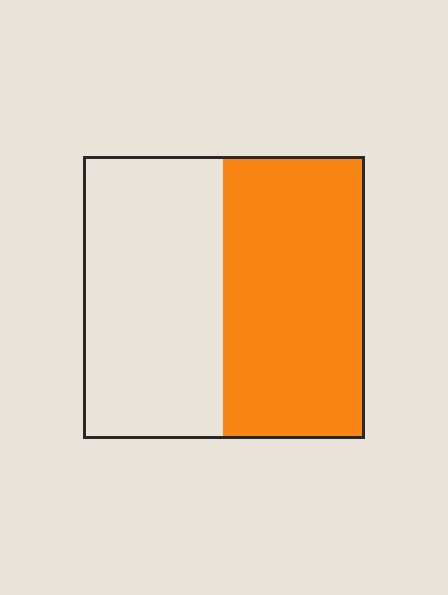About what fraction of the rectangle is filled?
About one half (1/2).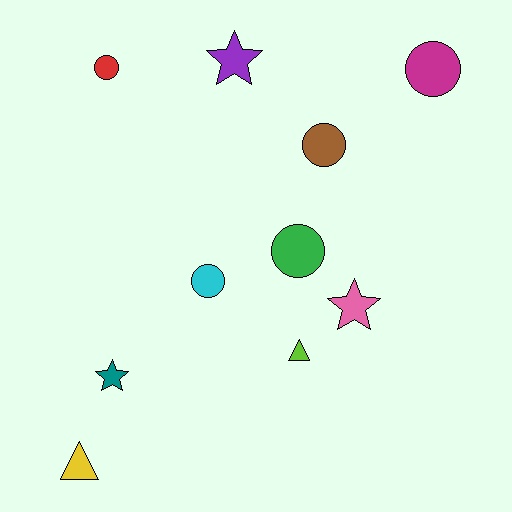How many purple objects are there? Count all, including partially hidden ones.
There is 1 purple object.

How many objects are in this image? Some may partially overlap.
There are 10 objects.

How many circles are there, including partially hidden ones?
There are 5 circles.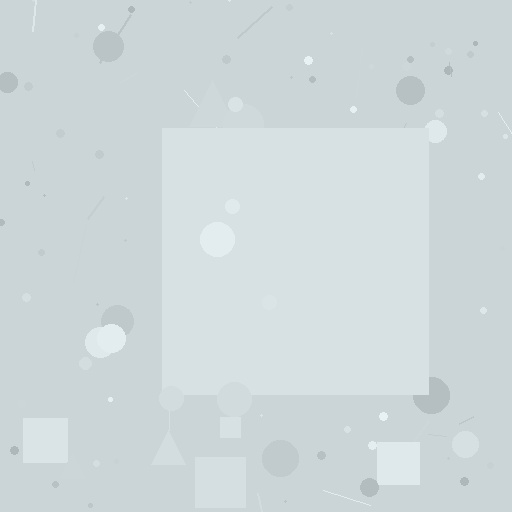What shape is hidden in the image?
A square is hidden in the image.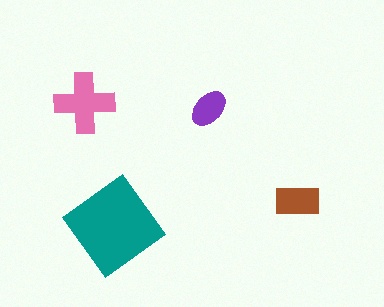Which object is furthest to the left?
The pink cross is leftmost.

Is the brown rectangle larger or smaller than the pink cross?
Smaller.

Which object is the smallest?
The purple ellipse.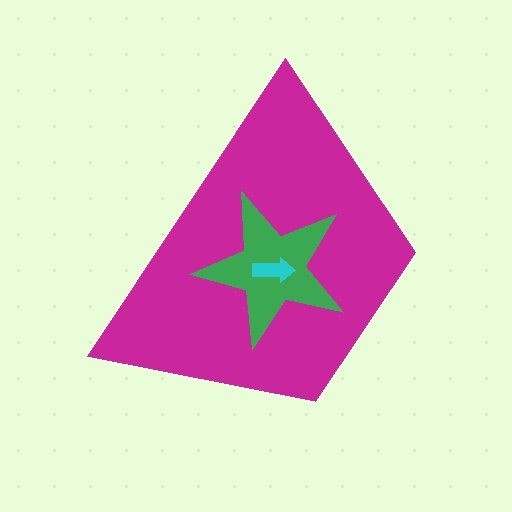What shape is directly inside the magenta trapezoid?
The green star.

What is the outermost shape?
The magenta trapezoid.